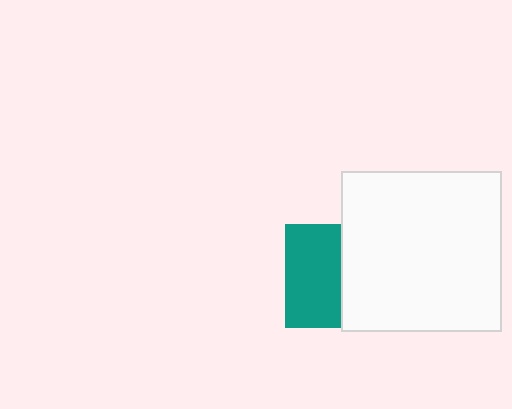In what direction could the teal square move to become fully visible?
The teal square could move left. That would shift it out from behind the white square entirely.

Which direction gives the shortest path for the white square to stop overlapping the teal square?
Moving right gives the shortest separation.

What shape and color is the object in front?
The object in front is a white square.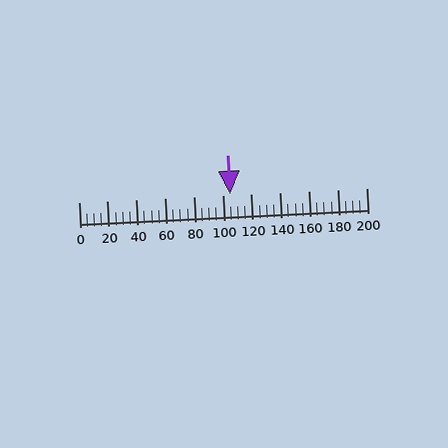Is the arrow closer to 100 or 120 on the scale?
The arrow is closer to 100.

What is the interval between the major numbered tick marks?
The major tick marks are spaced 20 units apart.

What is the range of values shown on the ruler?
The ruler shows values from 0 to 200.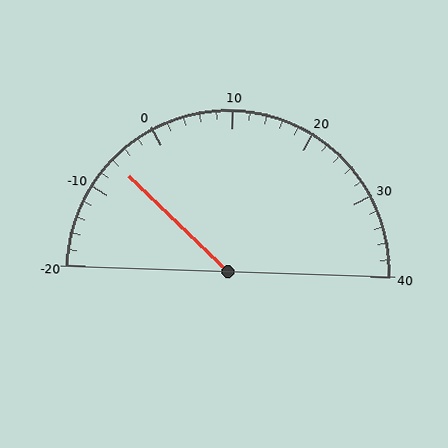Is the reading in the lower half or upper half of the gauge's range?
The reading is in the lower half of the range (-20 to 40).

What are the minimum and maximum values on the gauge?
The gauge ranges from -20 to 40.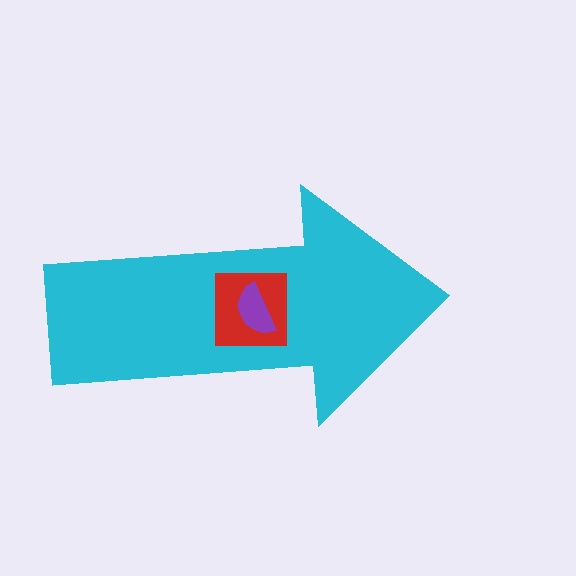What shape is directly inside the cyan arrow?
The red square.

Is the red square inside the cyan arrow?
Yes.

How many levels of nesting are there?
3.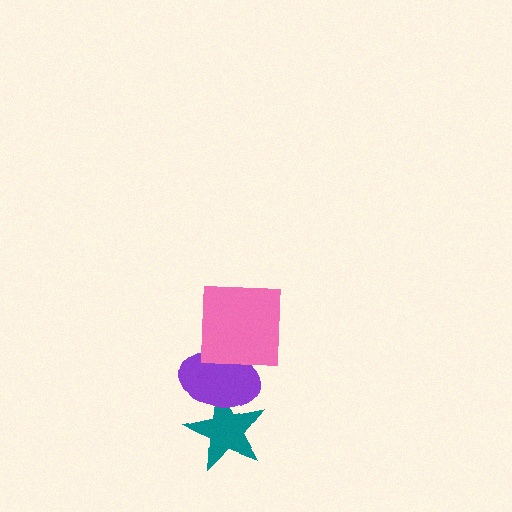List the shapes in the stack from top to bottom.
From top to bottom: the pink square, the purple ellipse, the teal star.